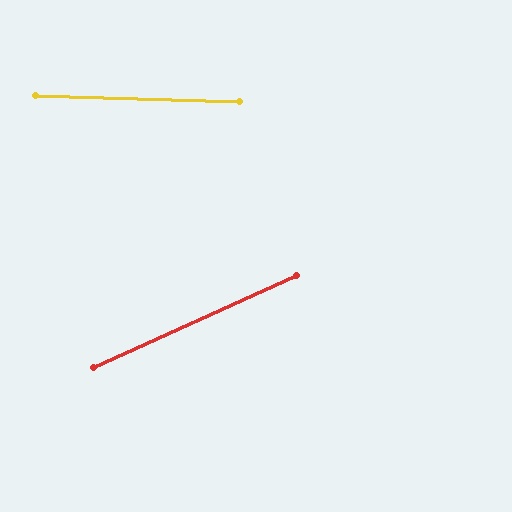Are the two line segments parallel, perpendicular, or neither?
Neither parallel nor perpendicular — they differ by about 26°.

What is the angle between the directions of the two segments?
Approximately 26 degrees.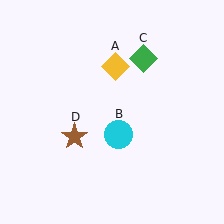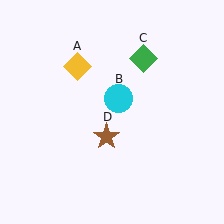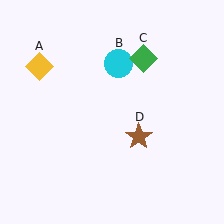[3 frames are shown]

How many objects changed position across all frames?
3 objects changed position: yellow diamond (object A), cyan circle (object B), brown star (object D).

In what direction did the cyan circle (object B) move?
The cyan circle (object B) moved up.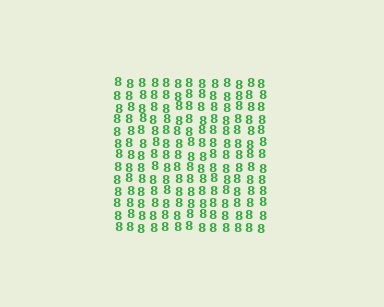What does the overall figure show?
The overall figure shows a square.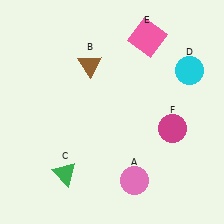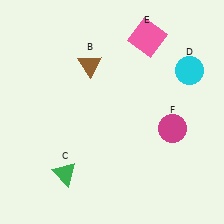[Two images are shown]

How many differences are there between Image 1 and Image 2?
There is 1 difference between the two images.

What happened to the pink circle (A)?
The pink circle (A) was removed in Image 2. It was in the bottom-right area of Image 1.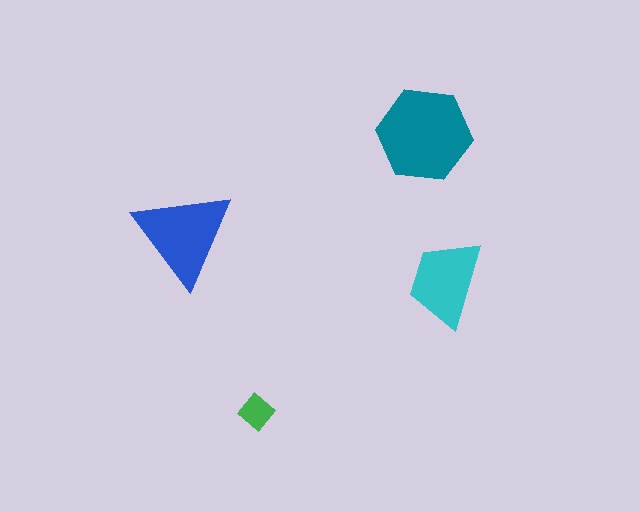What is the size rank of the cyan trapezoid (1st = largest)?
3rd.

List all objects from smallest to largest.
The green diamond, the cyan trapezoid, the blue triangle, the teal hexagon.